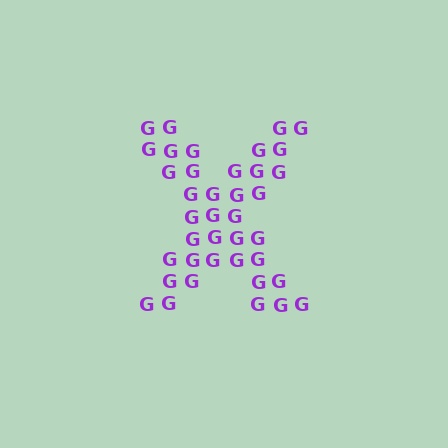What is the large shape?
The large shape is the letter X.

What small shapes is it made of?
It is made of small letter G's.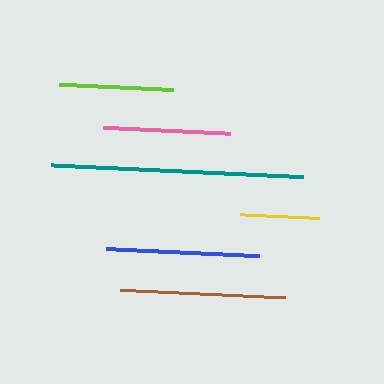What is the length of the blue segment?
The blue segment is approximately 154 pixels long.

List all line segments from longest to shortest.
From longest to shortest: teal, brown, blue, pink, lime, yellow.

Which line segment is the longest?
The teal line is the longest at approximately 251 pixels.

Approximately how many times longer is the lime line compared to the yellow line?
The lime line is approximately 1.4 times the length of the yellow line.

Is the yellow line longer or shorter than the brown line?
The brown line is longer than the yellow line.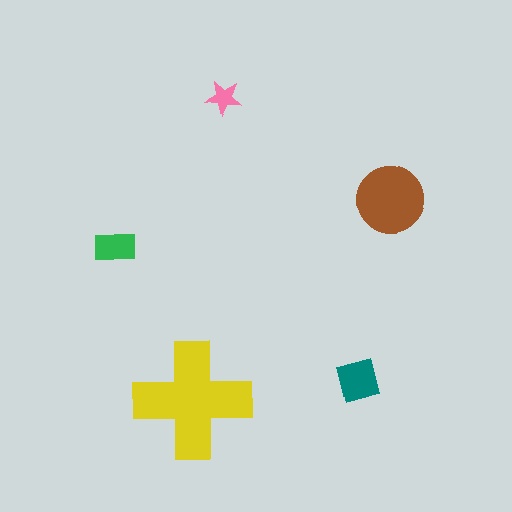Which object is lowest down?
The yellow cross is bottommost.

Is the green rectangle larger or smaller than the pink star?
Larger.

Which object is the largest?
The yellow cross.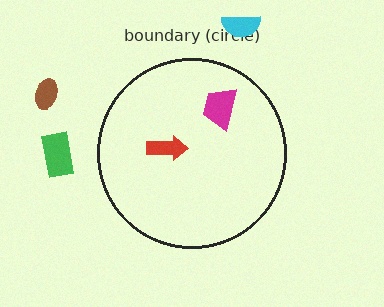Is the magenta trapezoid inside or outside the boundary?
Inside.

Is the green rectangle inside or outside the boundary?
Outside.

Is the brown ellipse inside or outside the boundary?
Outside.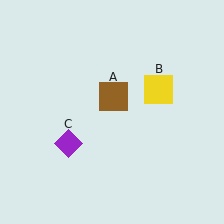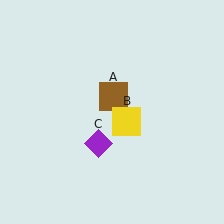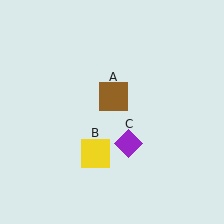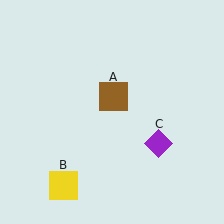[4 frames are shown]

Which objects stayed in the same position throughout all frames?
Brown square (object A) remained stationary.